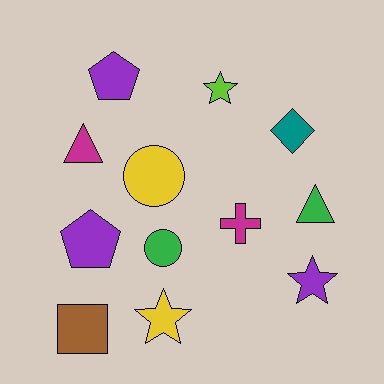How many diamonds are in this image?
There is 1 diamond.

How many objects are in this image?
There are 12 objects.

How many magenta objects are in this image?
There are 2 magenta objects.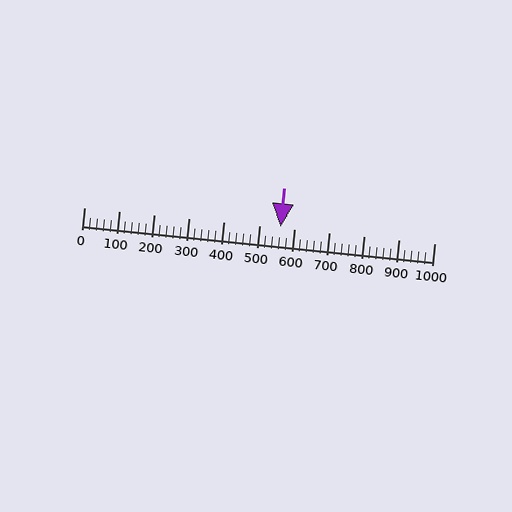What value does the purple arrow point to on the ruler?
The purple arrow points to approximately 560.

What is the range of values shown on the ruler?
The ruler shows values from 0 to 1000.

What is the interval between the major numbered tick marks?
The major tick marks are spaced 100 units apart.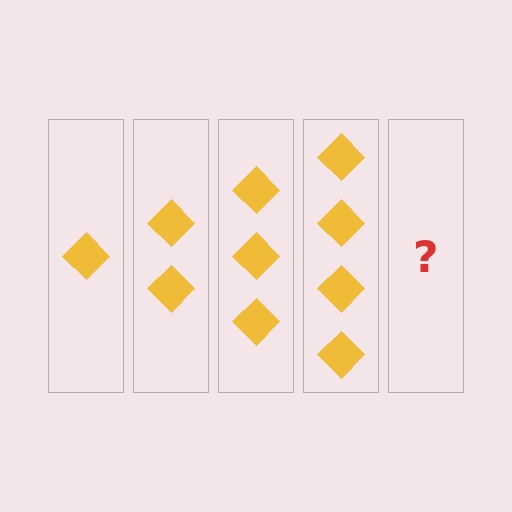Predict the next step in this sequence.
The next step is 5 diamonds.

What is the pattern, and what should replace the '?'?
The pattern is that each step adds one more diamond. The '?' should be 5 diamonds.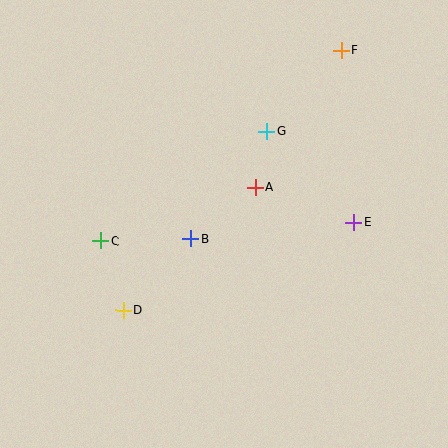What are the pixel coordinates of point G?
Point G is at (267, 131).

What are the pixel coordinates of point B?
Point B is at (191, 238).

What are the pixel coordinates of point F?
Point F is at (341, 50).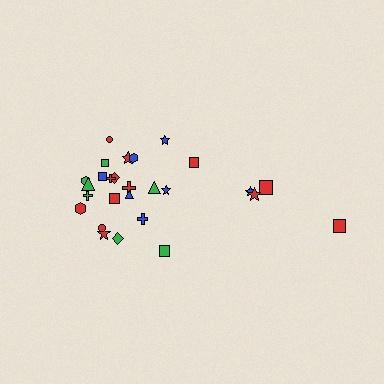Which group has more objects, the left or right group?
The left group.